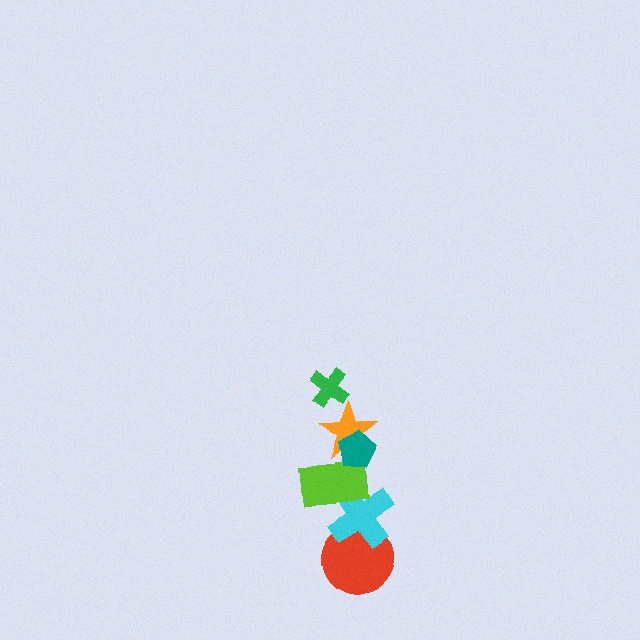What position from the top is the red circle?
The red circle is 6th from the top.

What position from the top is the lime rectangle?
The lime rectangle is 4th from the top.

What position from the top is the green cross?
The green cross is 1st from the top.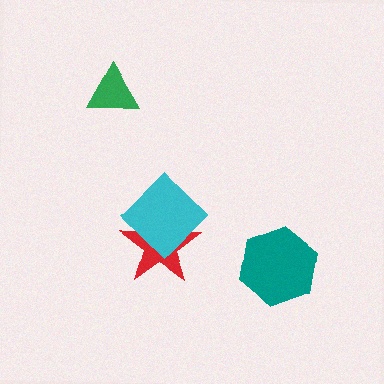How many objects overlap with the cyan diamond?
1 object overlaps with the cyan diamond.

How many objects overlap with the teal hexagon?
0 objects overlap with the teal hexagon.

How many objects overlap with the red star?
1 object overlaps with the red star.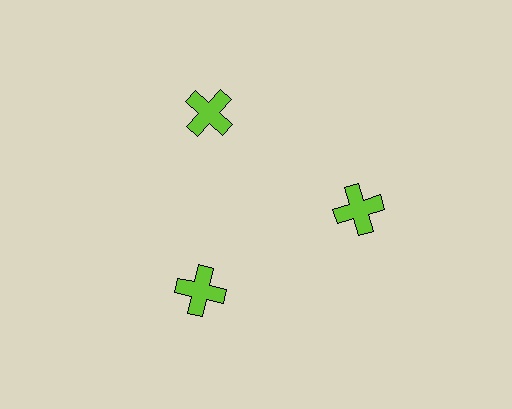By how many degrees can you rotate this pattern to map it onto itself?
The pattern maps onto itself every 120 degrees of rotation.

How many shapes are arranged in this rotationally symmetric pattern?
There are 3 shapes, arranged in 3 groups of 1.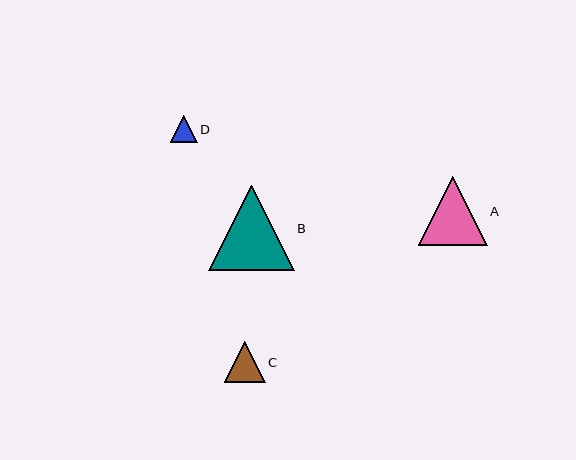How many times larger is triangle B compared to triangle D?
Triangle B is approximately 3.2 times the size of triangle D.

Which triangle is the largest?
Triangle B is the largest with a size of approximately 85 pixels.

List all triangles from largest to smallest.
From largest to smallest: B, A, C, D.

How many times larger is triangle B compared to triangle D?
Triangle B is approximately 3.2 times the size of triangle D.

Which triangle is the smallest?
Triangle D is the smallest with a size of approximately 27 pixels.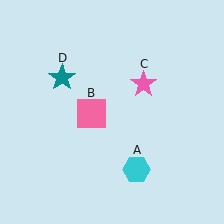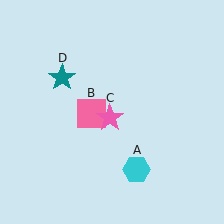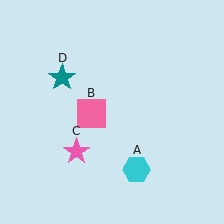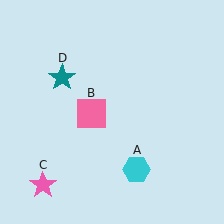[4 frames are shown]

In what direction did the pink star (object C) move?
The pink star (object C) moved down and to the left.